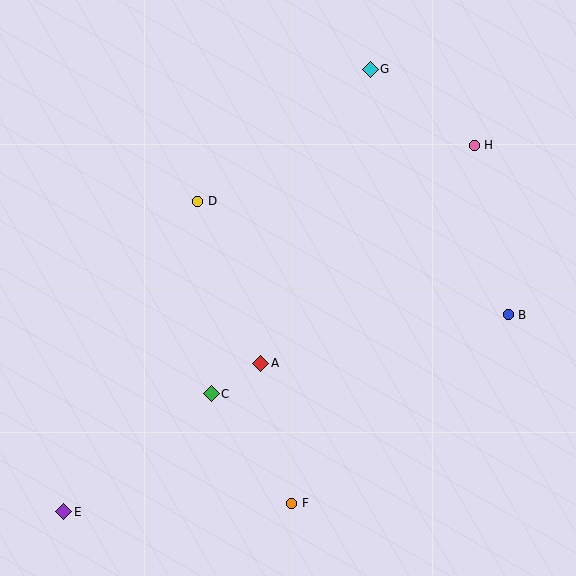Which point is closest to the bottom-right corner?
Point B is closest to the bottom-right corner.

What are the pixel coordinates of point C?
Point C is at (211, 394).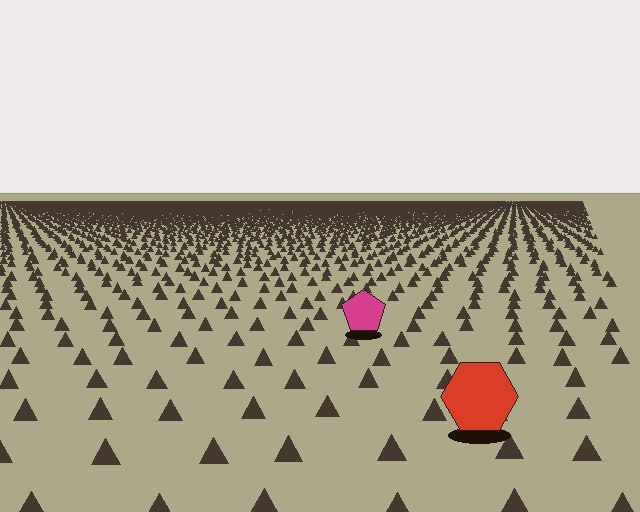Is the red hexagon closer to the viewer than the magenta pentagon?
Yes. The red hexagon is closer — you can tell from the texture gradient: the ground texture is coarser near it.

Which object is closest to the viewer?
The red hexagon is closest. The texture marks near it are larger and more spread out.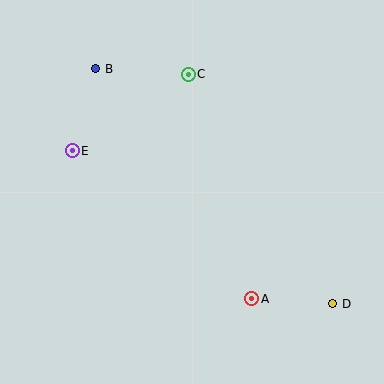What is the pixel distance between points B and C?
The distance between B and C is 93 pixels.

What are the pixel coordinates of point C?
Point C is at (188, 74).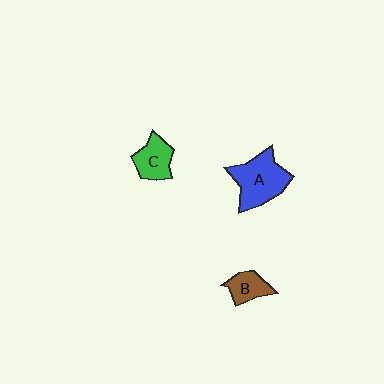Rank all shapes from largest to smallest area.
From largest to smallest: A (blue), C (green), B (brown).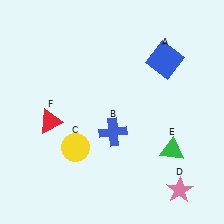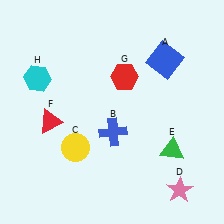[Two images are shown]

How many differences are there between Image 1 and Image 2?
There are 2 differences between the two images.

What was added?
A red hexagon (G), a cyan hexagon (H) were added in Image 2.